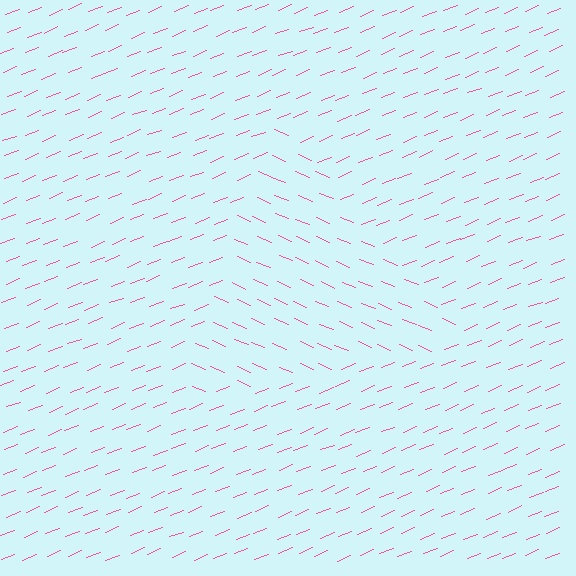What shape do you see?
I see a triangle.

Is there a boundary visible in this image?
Yes, there is a texture boundary formed by a change in line orientation.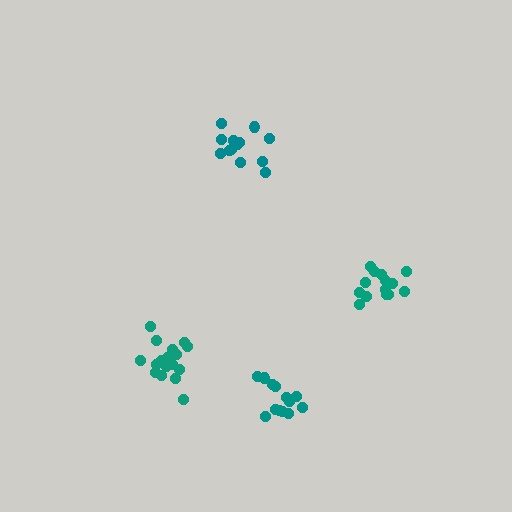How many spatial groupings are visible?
There are 4 spatial groupings.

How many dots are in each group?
Group 1: 13 dots, Group 2: 15 dots, Group 3: 13 dots, Group 4: 17 dots (58 total).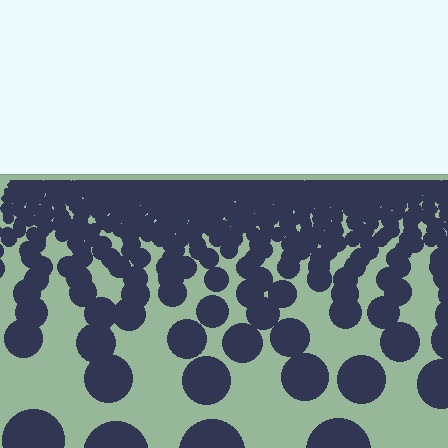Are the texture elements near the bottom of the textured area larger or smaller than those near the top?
Larger. Near the bottom, elements are closer to the viewer and appear at a bigger on-screen size.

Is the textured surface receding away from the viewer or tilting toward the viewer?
The surface is receding away from the viewer. Texture elements get smaller and denser toward the top.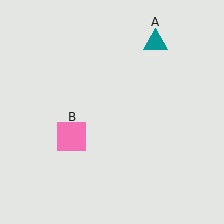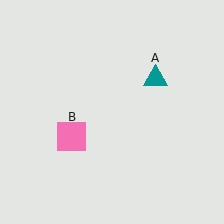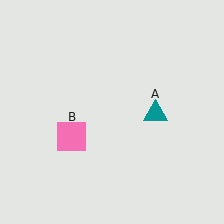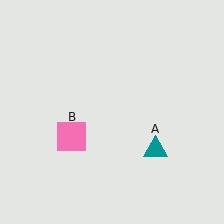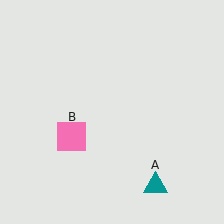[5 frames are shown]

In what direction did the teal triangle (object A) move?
The teal triangle (object A) moved down.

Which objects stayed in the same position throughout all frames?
Pink square (object B) remained stationary.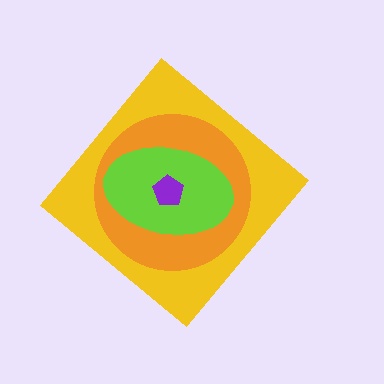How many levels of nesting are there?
4.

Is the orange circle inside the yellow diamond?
Yes.